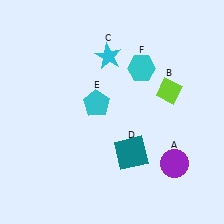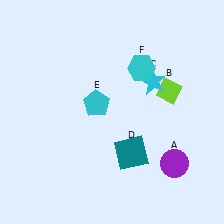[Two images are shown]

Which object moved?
The cyan star (C) moved right.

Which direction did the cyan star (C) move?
The cyan star (C) moved right.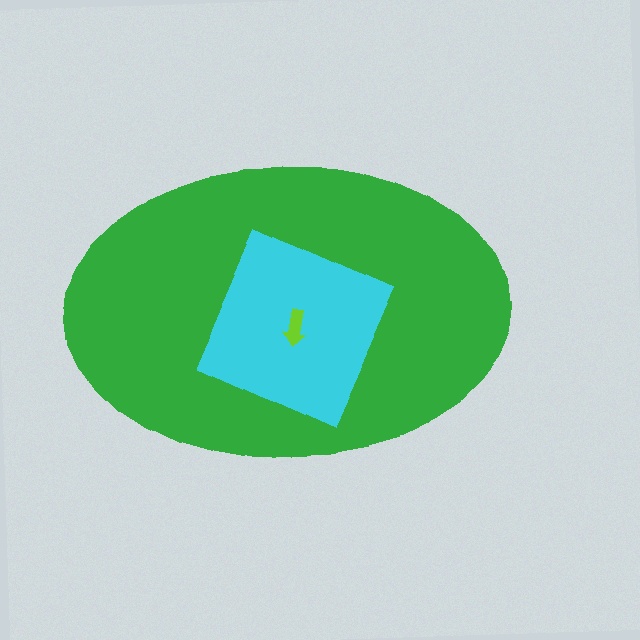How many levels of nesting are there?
3.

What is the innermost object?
The lime arrow.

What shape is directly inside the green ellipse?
The cyan square.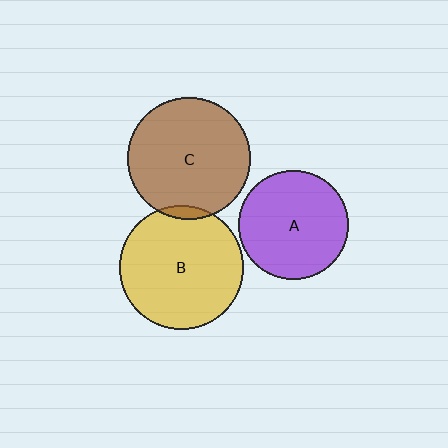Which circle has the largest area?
Circle B (yellow).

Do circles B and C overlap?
Yes.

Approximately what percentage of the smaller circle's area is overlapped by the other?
Approximately 5%.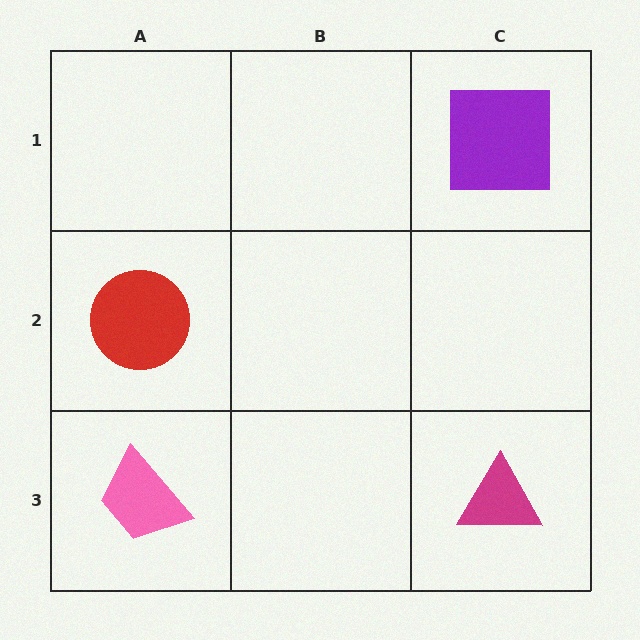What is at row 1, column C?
A purple square.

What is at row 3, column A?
A pink trapezoid.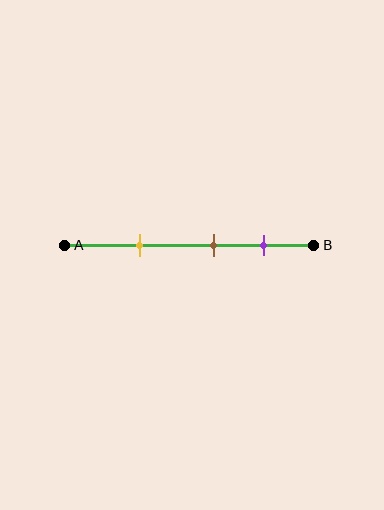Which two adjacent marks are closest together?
The brown and purple marks are the closest adjacent pair.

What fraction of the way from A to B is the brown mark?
The brown mark is approximately 60% (0.6) of the way from A to B.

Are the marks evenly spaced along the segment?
Yes, the marks are approximately evenly spaced.